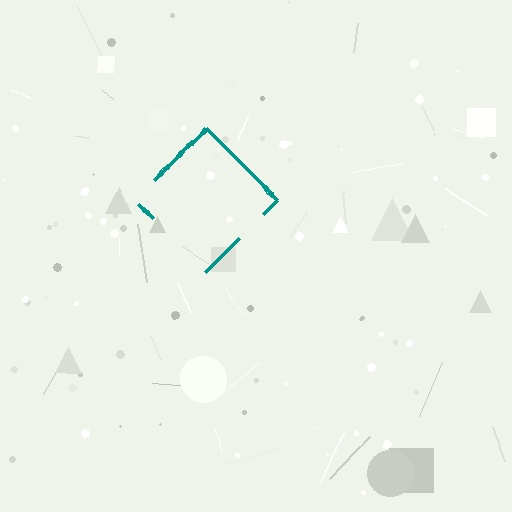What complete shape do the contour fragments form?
The contour fragments form a diamond.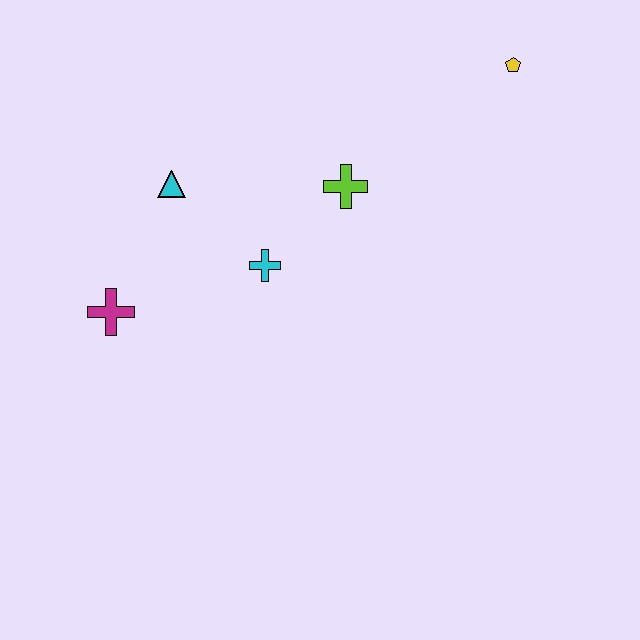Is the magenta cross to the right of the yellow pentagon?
No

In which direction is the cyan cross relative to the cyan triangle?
The cyan cross is to the right of the cyan triangle.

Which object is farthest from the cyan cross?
The yellow pentagon is farthest from the cyan cross.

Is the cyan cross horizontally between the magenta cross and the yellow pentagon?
Yes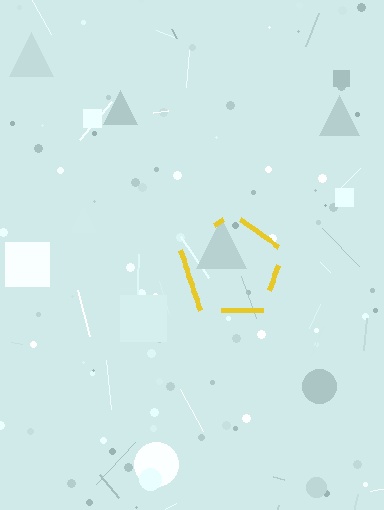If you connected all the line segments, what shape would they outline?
They would outline a pentagon.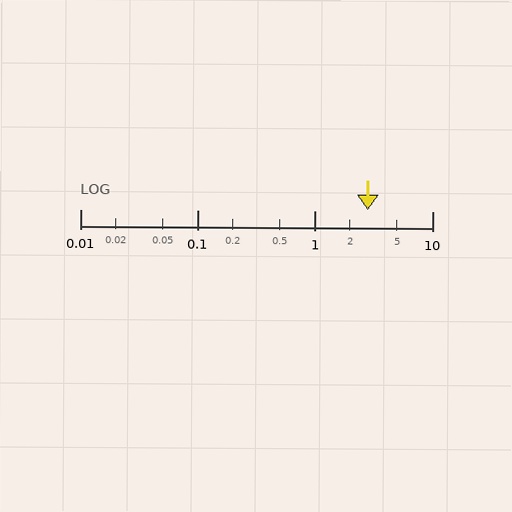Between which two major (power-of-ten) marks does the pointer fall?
The pointer is between 1 and 10.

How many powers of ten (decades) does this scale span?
The scale spans 3 decades, from 0.01 to 10.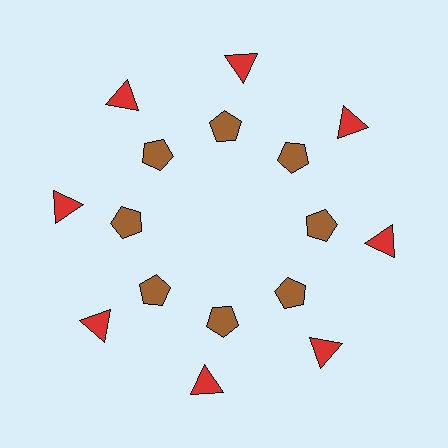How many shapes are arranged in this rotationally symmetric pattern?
There are 16 shapes, arranged in 8 groups of 2.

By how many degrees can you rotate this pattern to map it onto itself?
The pattern maps onto itself every 45 degrees of rotation.